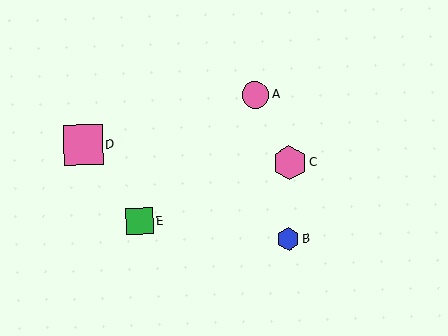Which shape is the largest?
The pink square (labeled D) is the largest.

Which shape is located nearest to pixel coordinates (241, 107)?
The pink circle (labeled A) at (256, 95) is nearest to that location.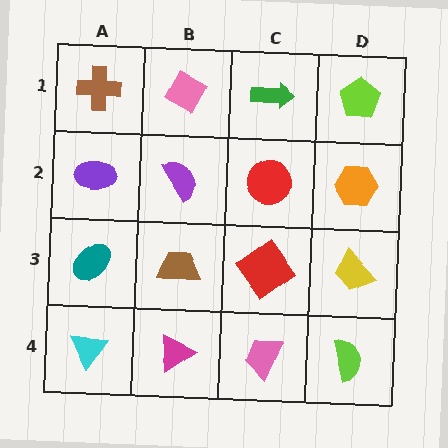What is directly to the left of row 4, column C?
A magenta triangle.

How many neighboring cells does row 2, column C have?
4.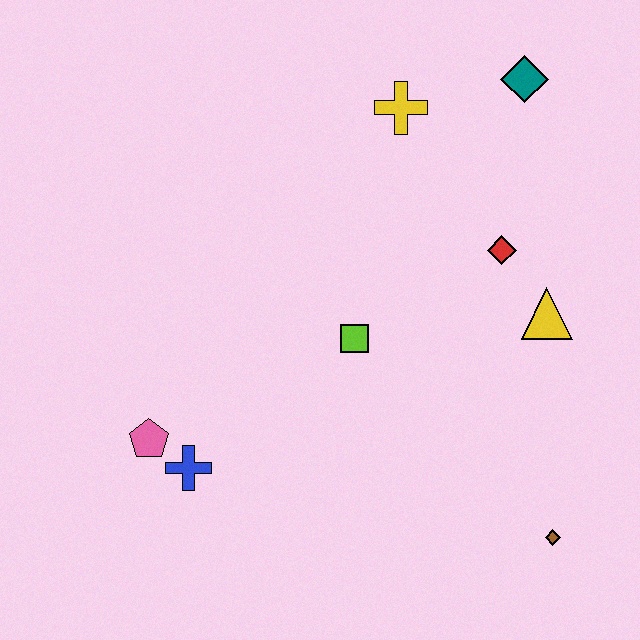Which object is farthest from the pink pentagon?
The teal diamond is farthest from the pink pentagon.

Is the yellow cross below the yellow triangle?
No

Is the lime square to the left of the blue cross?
No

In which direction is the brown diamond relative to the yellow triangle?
The brown diamond is below the yellow triangle.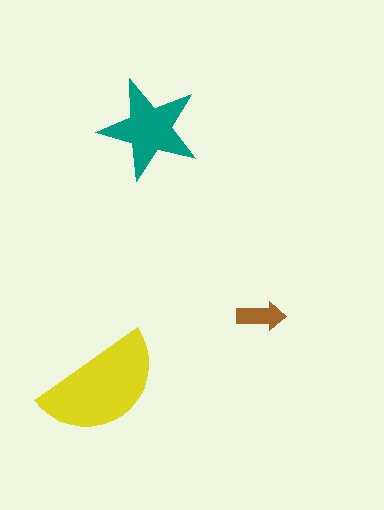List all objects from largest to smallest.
The yellow semicircle, the teal star, the brown arrow.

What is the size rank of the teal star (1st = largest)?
2nd.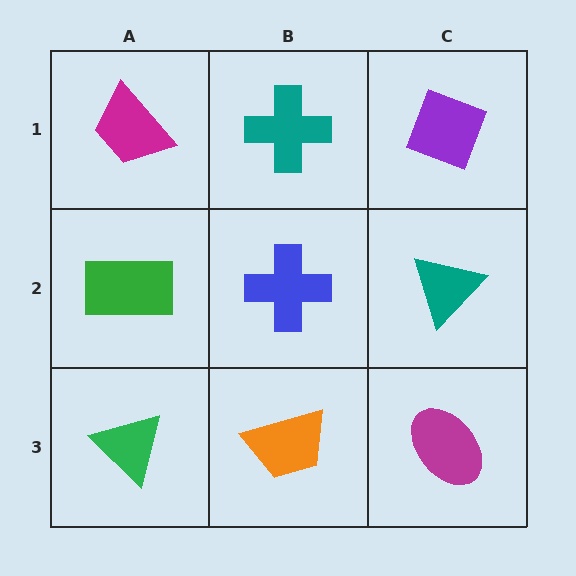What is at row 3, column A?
A green triangle.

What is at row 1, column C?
A purple diamond.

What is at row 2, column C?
A teal triangle.